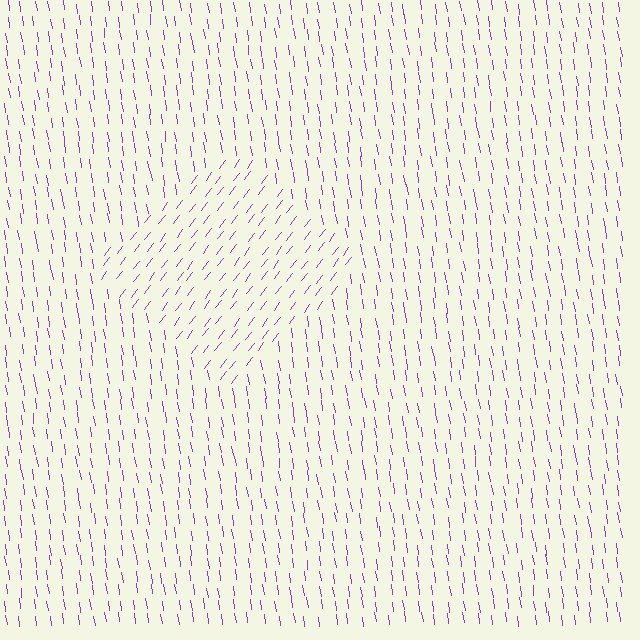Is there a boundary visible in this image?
Yes, there is a texture boundary formed by a change in line orientation.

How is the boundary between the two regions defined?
The boundary is defined purely by a change in line orientation (approximately 45 degrees difference). All lines are the same color and thickness.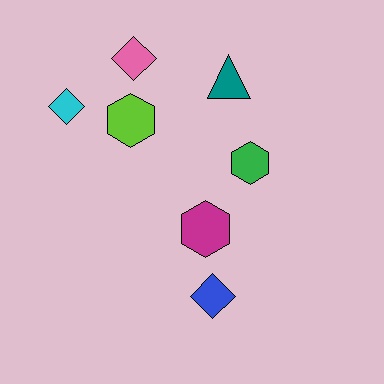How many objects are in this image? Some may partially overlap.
There are 7 objects.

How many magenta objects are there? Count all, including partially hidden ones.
There is 1 magenta object.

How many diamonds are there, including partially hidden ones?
There are 3 diamonds.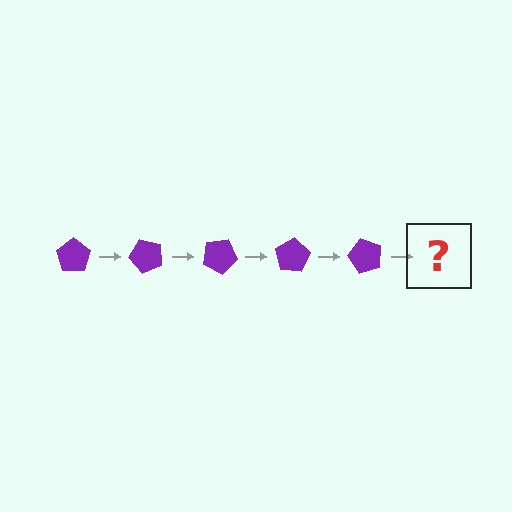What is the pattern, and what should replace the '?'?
The pattern is that the pentagon rotates 50 degrees each step. The '?' should be a purple pentagon rotated 250 degrees.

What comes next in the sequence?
The next element should be a purple pentagon rotated 250 degrees.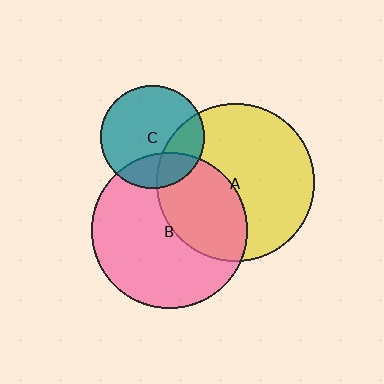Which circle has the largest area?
Circle A (yellow).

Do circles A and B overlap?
Yes.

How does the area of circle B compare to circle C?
Approximately 2.3 times.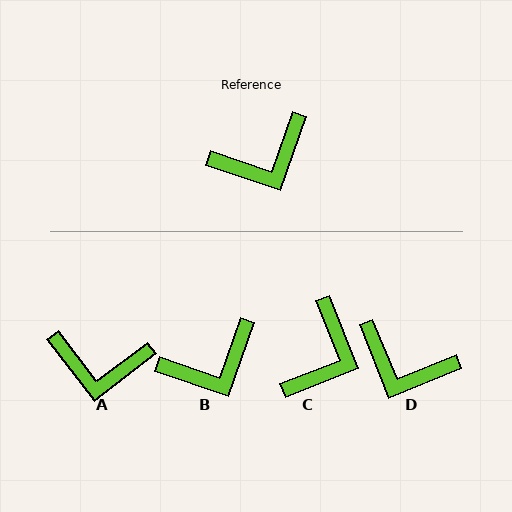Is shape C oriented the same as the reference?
No, it is off by about 41 degrees.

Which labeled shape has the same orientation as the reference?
B.